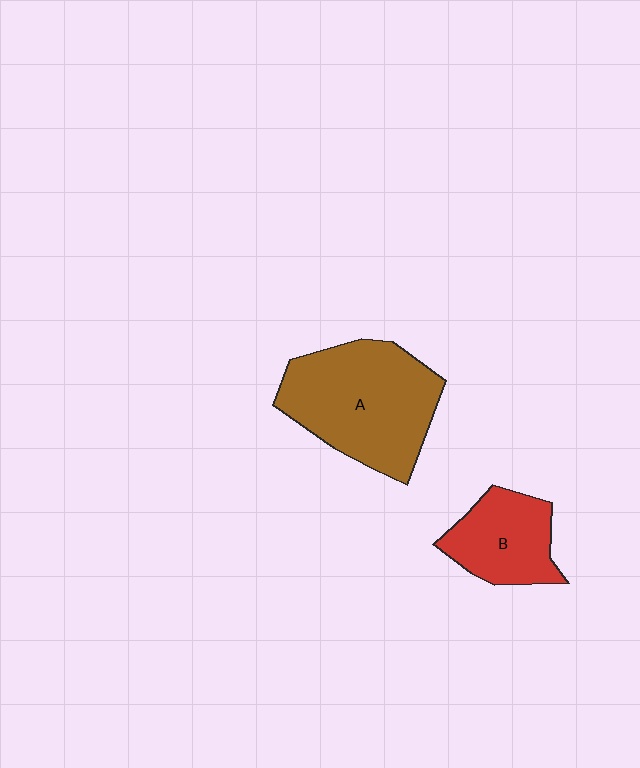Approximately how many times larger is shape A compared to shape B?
Approximately 1.9 times.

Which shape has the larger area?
Shape A (brown).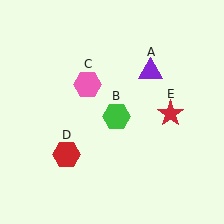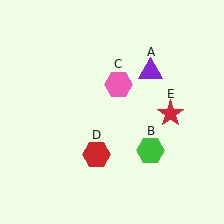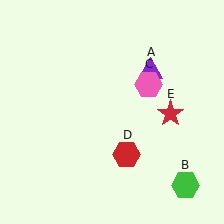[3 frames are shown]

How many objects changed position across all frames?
3 objects changed position: green hexagon (object B), pink hexagon (object C), red hexagon (object D).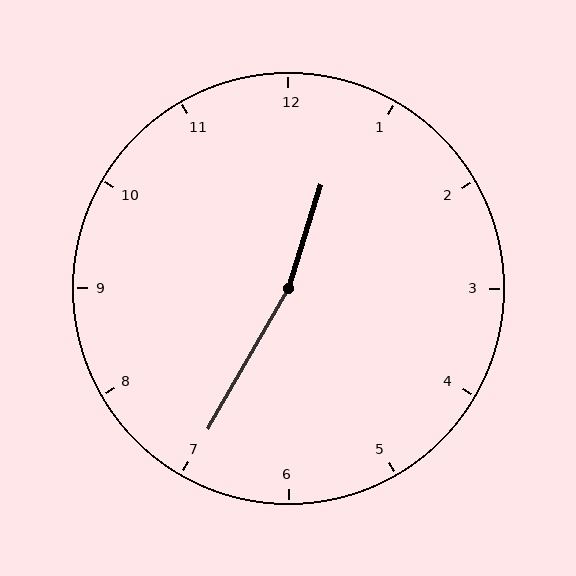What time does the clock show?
12:35.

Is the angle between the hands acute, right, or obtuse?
It is obtuse.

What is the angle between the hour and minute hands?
Approximately 168 degrees.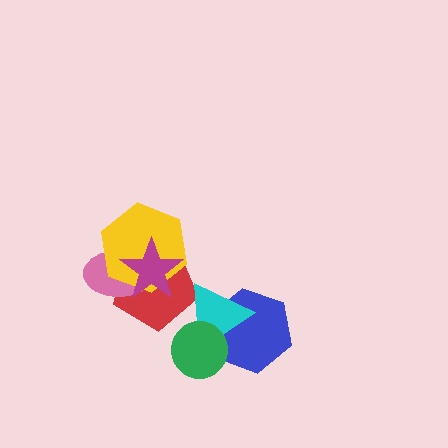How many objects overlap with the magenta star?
3 objects overlap with the magenta star.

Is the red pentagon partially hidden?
Yes, it is partially covered by another shape.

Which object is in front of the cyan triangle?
The green circle is in front of the cyan triangle.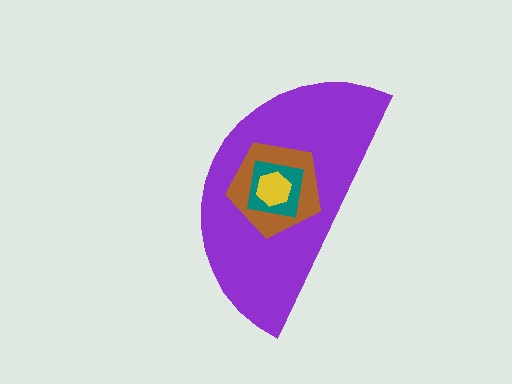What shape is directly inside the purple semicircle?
The brown pentagon.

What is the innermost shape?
The yellow hexagon.